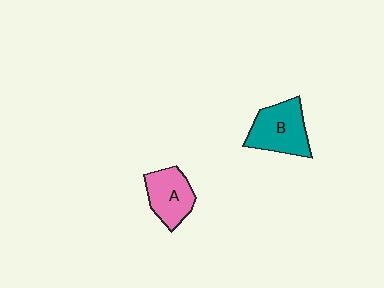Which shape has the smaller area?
Shape A (pink).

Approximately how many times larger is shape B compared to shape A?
Approximately 1.2 times.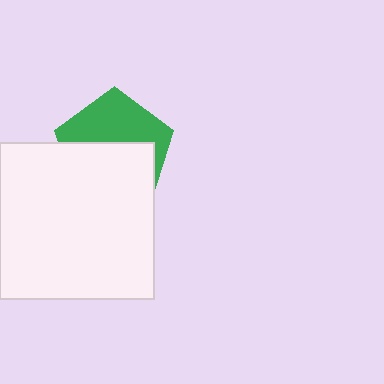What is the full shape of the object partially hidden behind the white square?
The partially hidden object is a green pentagon.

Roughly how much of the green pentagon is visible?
A small part of it is visible (roughly 45%).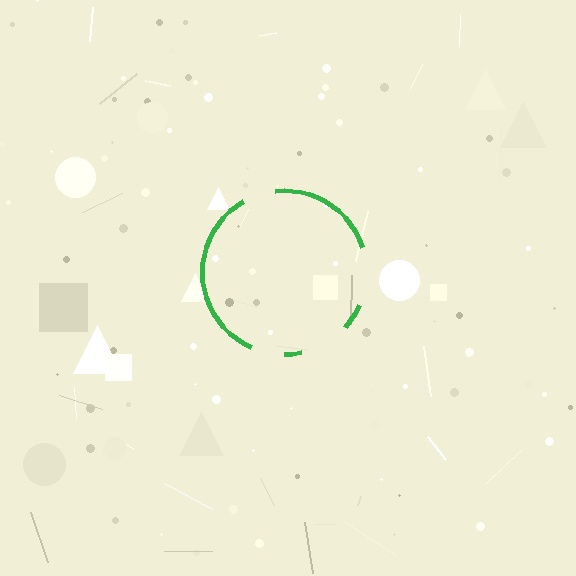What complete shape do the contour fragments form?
The contour fragments form a circle.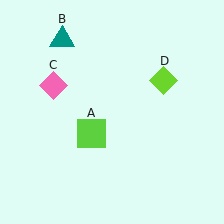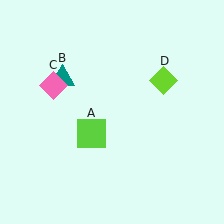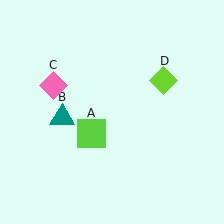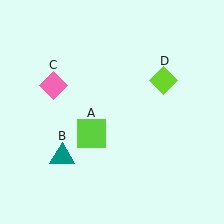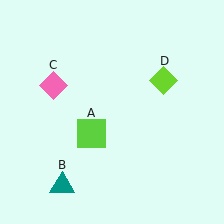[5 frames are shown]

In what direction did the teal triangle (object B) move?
The teal triangle (object B) moved down.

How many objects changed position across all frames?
1 object changed position: teal triangle (object B).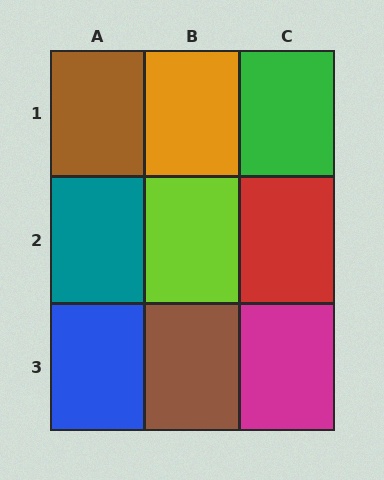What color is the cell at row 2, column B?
Lime.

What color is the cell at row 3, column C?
Magenta.